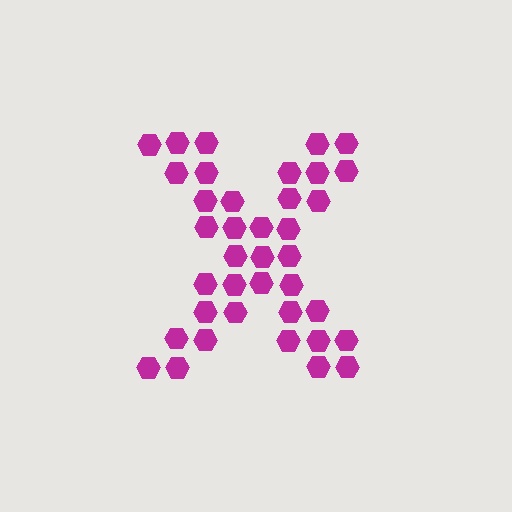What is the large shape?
The large shape is the letter X.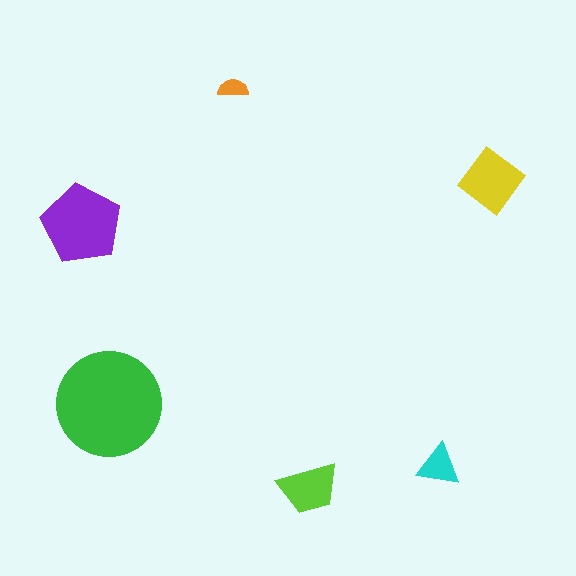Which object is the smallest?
The orange semicircle.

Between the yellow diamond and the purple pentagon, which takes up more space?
The purple pentagon.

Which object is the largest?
The green circle.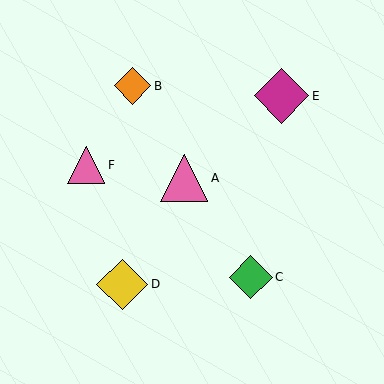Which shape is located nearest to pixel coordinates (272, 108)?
The magenta diamond (labeled E) at (281, 96) is nearest to that location.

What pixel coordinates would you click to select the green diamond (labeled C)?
Click at (251, 277) to select the green diamond C.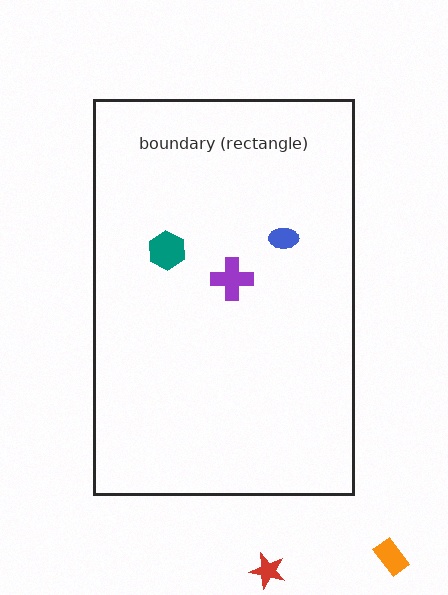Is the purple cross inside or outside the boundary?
Inside.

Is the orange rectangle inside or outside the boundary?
Outside.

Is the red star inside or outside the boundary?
Outside.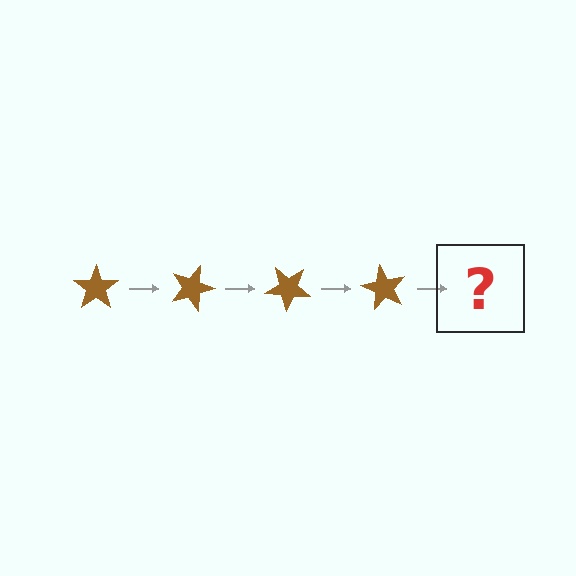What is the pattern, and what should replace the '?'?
The pattern is that the star rotates 20 degrees each step. The '?' should be a brown star rotated 80 degrees.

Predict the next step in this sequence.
The next step is a brown star rotated 80 degrees.